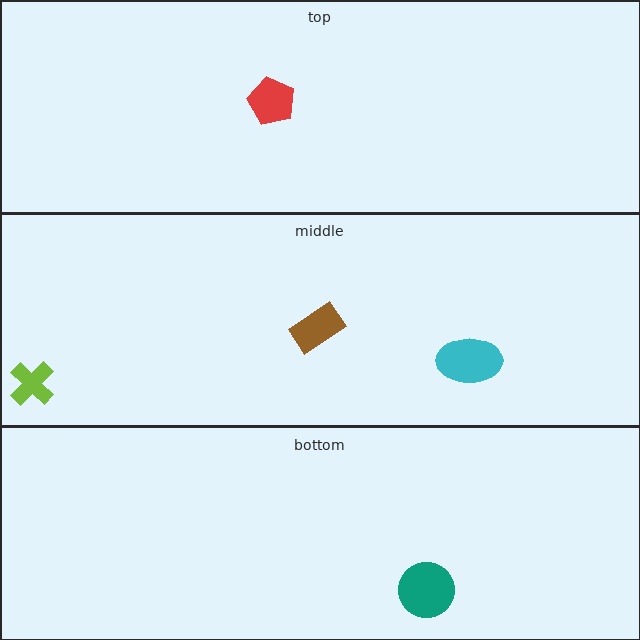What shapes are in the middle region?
The cyan ellipse, the brown rectangle, the lime cross.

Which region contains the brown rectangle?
The middle region.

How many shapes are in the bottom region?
1.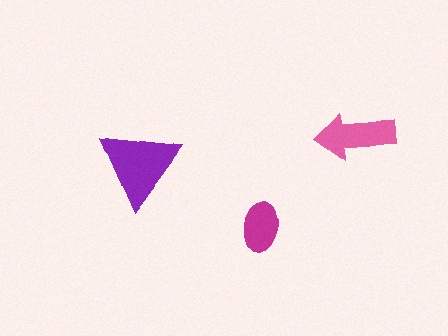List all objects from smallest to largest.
The magenta ellipse, the pink arrow, the purple triangle.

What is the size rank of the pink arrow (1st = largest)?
2nd.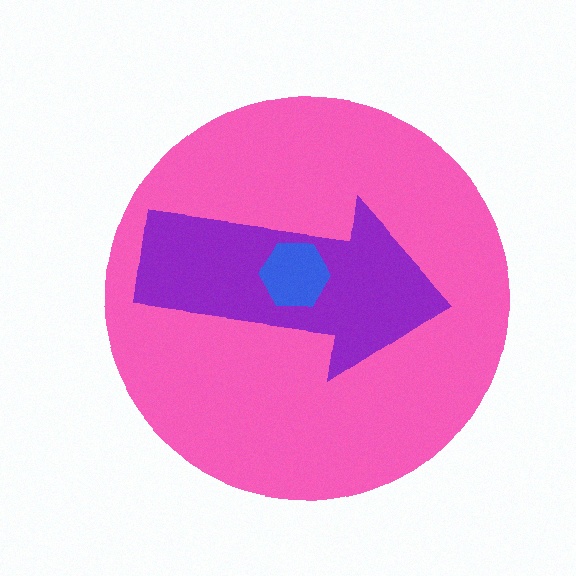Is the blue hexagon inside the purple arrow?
Yes.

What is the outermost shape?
The pink circle.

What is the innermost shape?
The blue hexagon.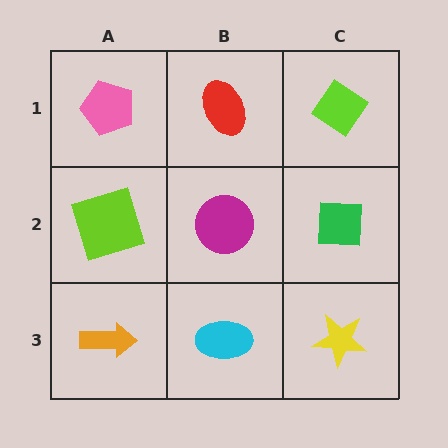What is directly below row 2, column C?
A yellow star.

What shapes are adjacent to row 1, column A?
A lime square (row 2, column A), a red ellipse (row 1, column B).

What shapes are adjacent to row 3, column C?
A green square (row 2, column C), a cyan ellipse (row 3, column B).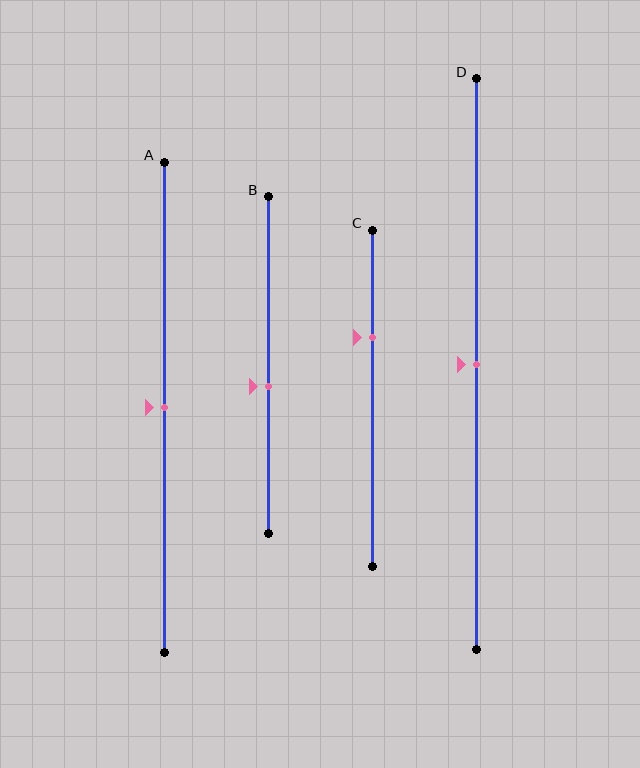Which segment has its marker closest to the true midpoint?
Segment A has its marker closest to the true midpoint.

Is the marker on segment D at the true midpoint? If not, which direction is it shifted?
Yes, the marker on segment D is at the true midpoint.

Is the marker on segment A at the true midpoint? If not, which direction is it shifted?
Yes, the marker on segment A is at the true midpoint.